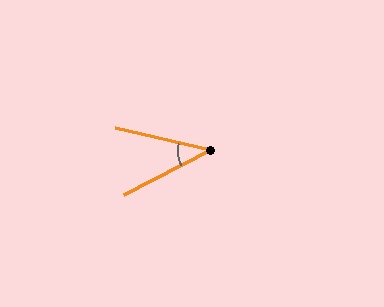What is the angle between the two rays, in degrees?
Approximately 40 degrees.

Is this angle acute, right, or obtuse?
It is acute.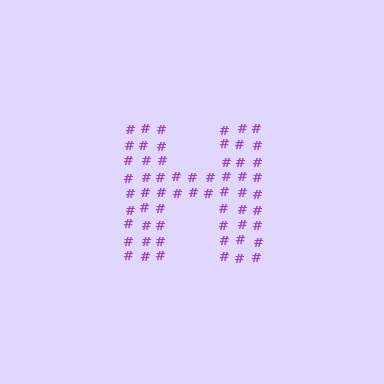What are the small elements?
The small elements are hash symbols.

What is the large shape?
The large shape is the letter H.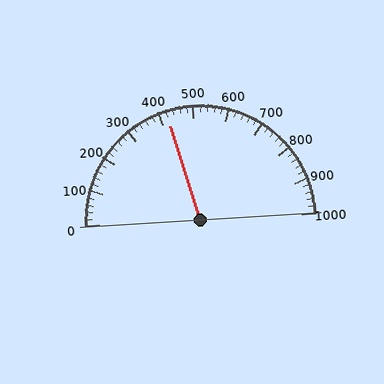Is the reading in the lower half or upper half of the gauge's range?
The reading is in the lower half of the range (0 to 1000).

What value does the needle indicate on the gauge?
The needle indicates approximately 420.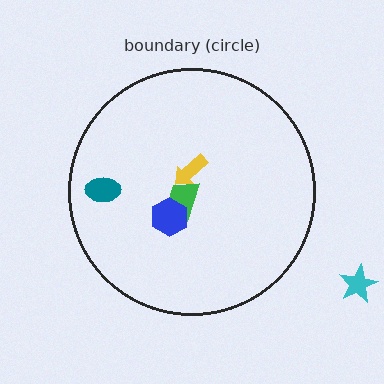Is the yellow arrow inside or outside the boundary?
Inside.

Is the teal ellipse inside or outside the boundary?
Inside.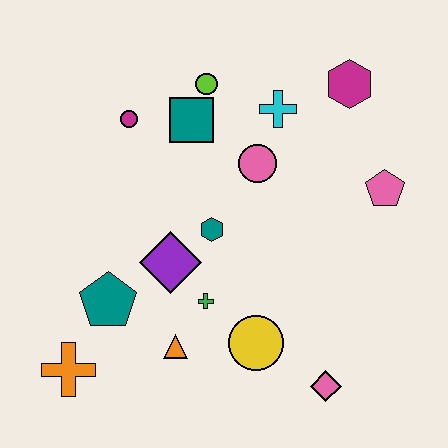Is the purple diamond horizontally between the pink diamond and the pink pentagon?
No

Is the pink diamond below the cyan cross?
Yes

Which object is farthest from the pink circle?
The orange cross is farthest from the pink circle.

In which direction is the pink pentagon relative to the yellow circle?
The pink pentagon is above the yellow circle.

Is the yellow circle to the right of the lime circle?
Yes